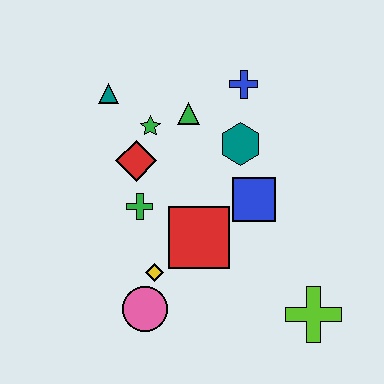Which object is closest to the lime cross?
The blue square is closest to the lime cross.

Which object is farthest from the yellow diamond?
The blue cross is farthest from the yellow diamond.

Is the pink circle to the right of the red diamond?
Yes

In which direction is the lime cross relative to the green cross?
The lime cross is to the right of the green cross.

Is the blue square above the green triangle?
No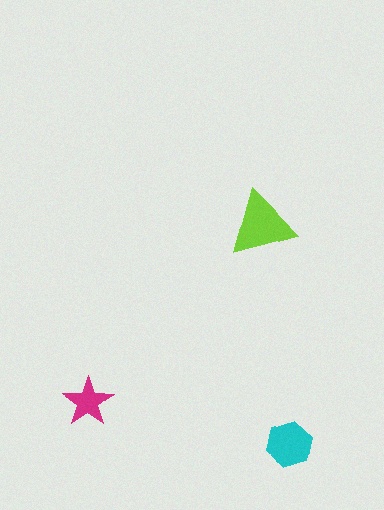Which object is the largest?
The lime triangle.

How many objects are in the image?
There are 3 objects in the image.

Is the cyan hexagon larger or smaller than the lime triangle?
Smaller.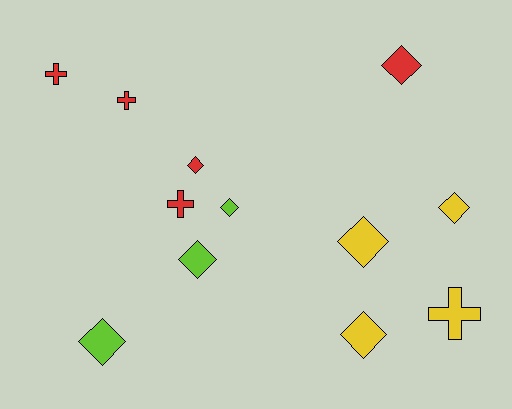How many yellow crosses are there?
There is 1 yellow cross.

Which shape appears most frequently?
Diamond, with 8 objects.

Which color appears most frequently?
Red, with 5 objects.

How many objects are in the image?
There are 12 objects.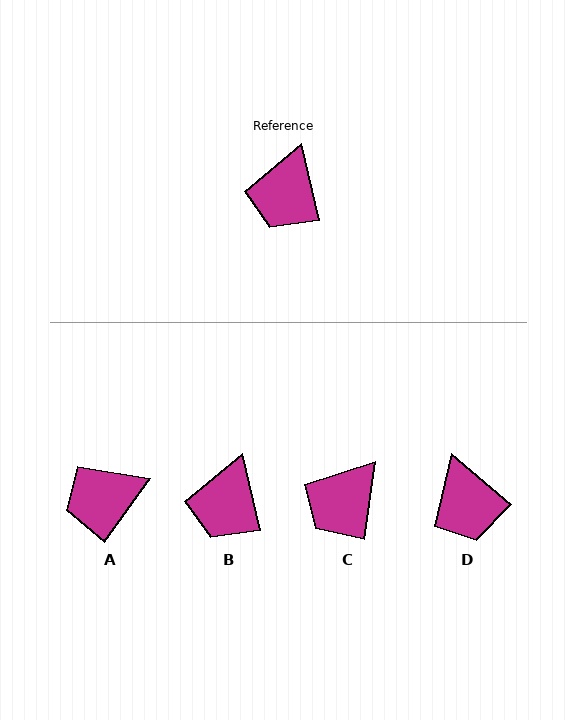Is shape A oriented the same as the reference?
No, it is off by about 49 degrees.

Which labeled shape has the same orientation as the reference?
B.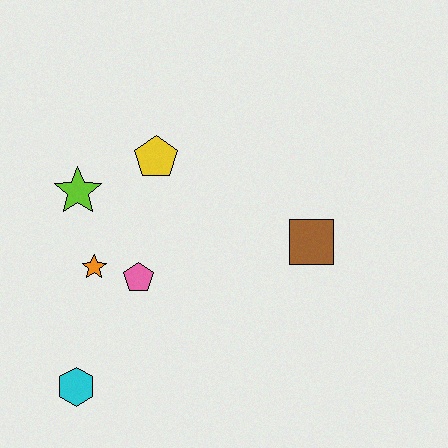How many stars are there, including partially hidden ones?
There are 2 stars.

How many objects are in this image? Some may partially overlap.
There are 6 objects.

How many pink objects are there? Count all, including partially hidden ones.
There is 1 pink object.